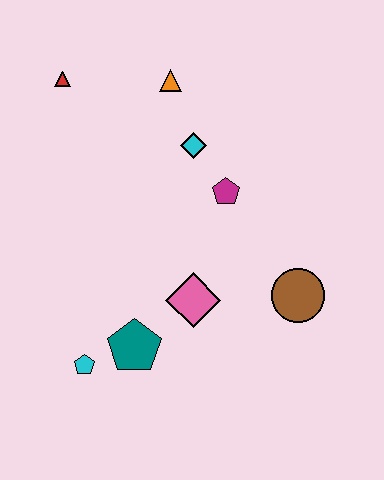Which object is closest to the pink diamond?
The teal pentagon is closest to the pink diamond.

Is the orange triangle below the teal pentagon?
No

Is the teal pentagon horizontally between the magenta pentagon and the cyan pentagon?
Yes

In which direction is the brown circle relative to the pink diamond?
The brown circle is to the right of the pink diamond.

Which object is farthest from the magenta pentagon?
The cyan pentagon is farthest from the magenta pentagon.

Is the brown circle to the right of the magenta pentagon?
Yes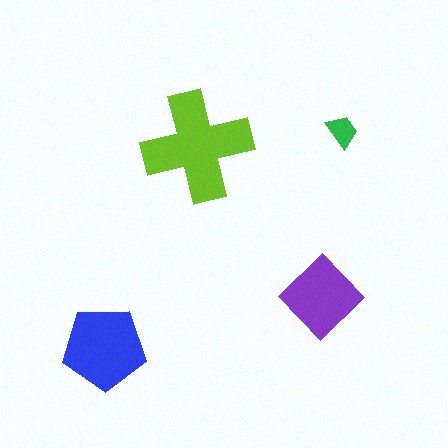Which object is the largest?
The lime cross.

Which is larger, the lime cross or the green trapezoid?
The lime cross.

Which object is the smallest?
The green trapezoid.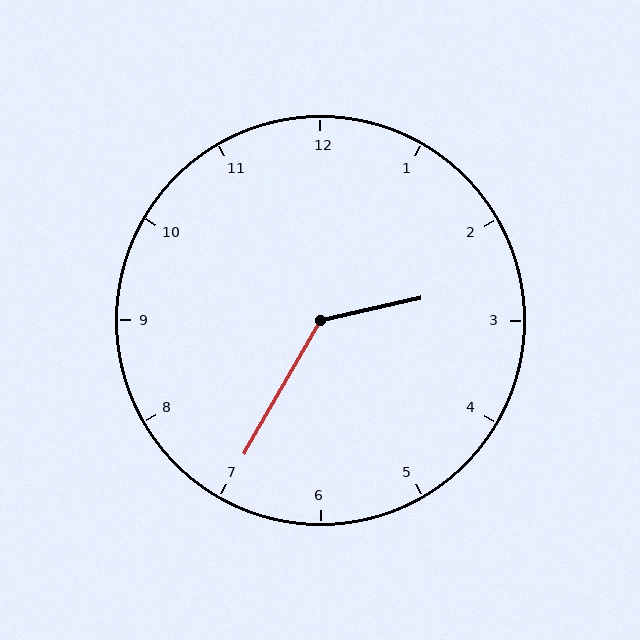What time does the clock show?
2:35.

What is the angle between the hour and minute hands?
Approximately 132 degrees.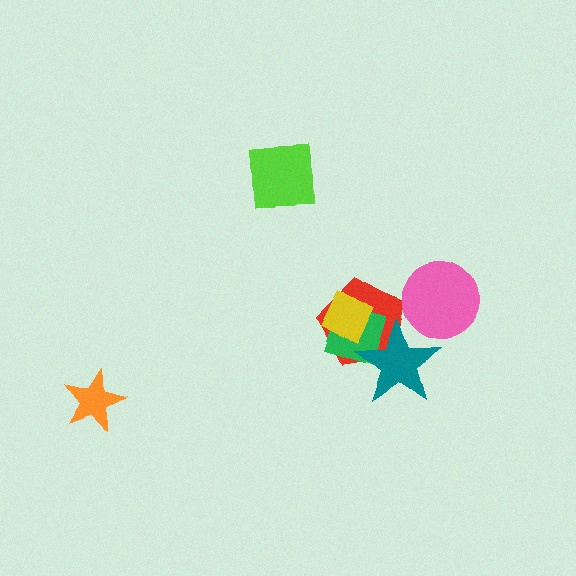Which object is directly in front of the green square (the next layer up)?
The yellow diamond is directly in front of the green square.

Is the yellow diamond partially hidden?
No, no other shape covers it.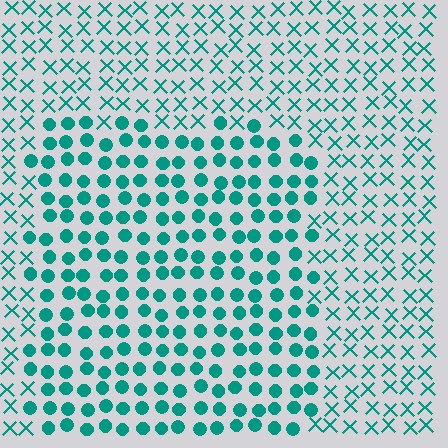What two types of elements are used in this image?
The image uses circles inside the rectangle region and X marks outside it.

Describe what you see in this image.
The image is filled with small teal elements arranged in a uniform grid. A rectangle-shaped region contains circles, while the surrounding area contains X marks. The boundary is defined purely by the change in element shape.